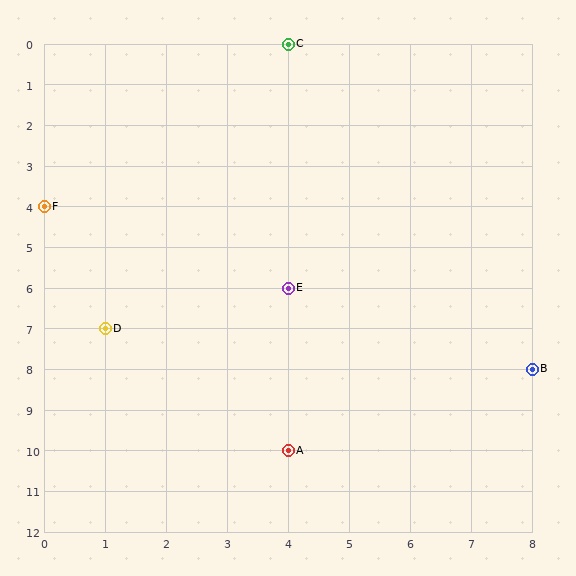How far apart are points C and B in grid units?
Points C and B are 4 columns and 8 rows apart (about 8.9 grid units diagonally).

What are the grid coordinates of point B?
Point B is at grid coordinates (8, 8).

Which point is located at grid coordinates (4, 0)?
Point C is at (4, 0).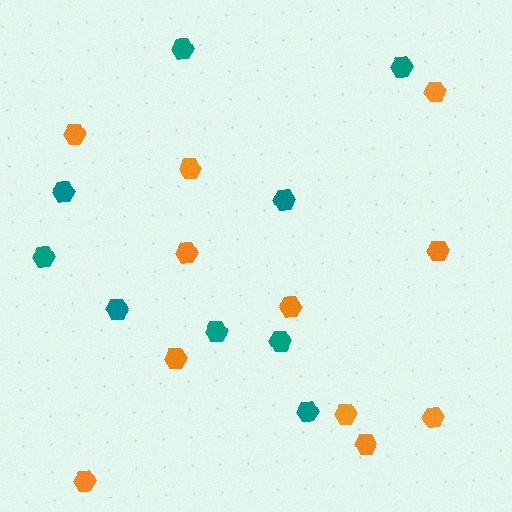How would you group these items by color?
There are 2 groups: one group of orange hexagons (11) and one group of teal hexagons (9).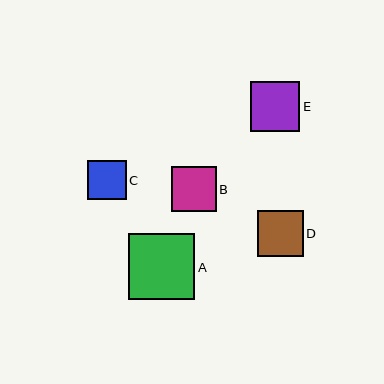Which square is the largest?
Square A is the largest with a size of approximately 66 pixels.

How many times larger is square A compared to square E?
Square A is approximately 1.3 times the size of square E.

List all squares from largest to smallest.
From largest to smallest: A, E, D, B, C.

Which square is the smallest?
Square C is the smallest with a size of approximately 39 pixels.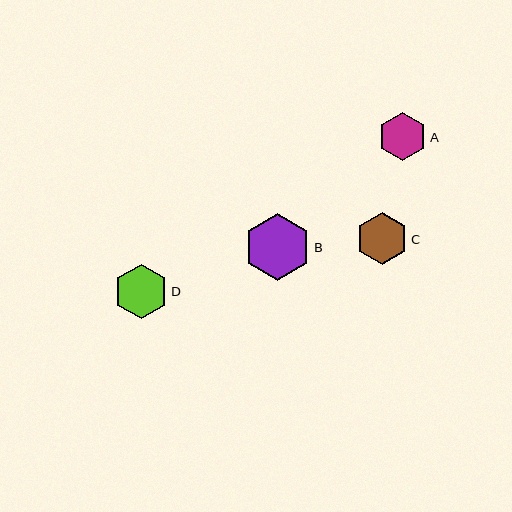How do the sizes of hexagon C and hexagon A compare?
Hexagon C and hexagon A are approximately the same size.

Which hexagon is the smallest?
Hexagon A is the smallest with a size of approximately 48 pixels.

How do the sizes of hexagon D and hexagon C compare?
Hexagon D and hexagon C are approximately the same size.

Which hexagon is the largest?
Hexagon B is the largest with a size of approximately 67 pixels.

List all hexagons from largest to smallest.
From largest to smallest: B, D, C, A.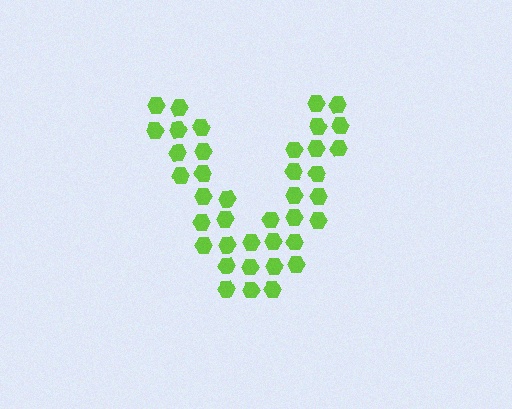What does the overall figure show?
The overall figure shows the letter V.